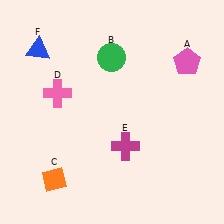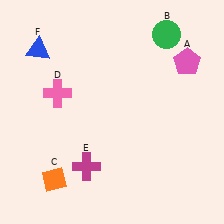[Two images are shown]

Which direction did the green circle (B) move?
The green circle (B) moved right.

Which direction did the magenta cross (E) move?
The magenta cross (E) moved left.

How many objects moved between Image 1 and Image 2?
2 objects moved between the two images.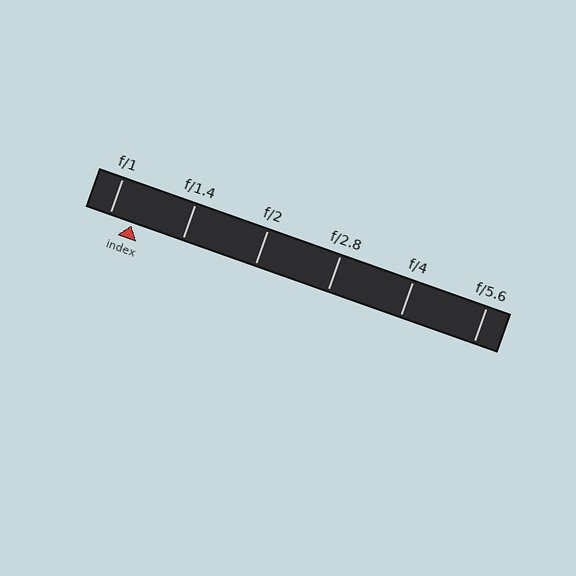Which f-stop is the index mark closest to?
The index mark is closest to f/1.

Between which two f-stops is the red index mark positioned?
The index mark is between f/1 and f/1.4.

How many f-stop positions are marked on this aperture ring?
There are 6 f-stop positions marked.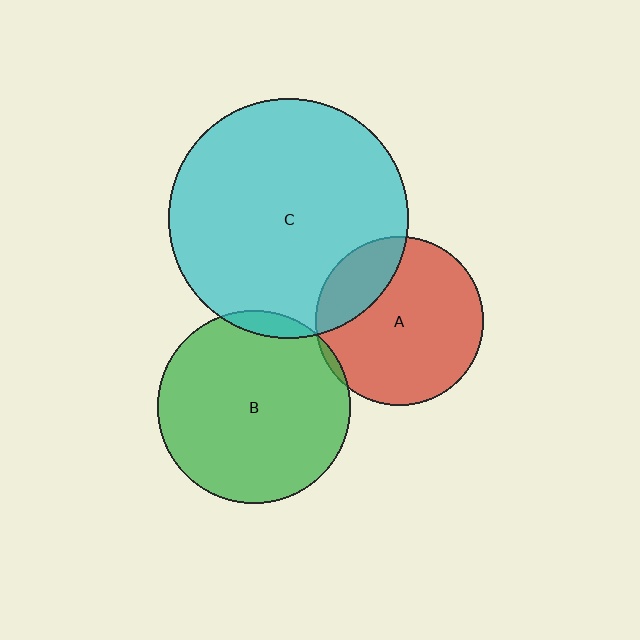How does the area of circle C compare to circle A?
Approximately 2.0 times.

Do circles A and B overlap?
Yes.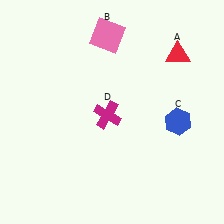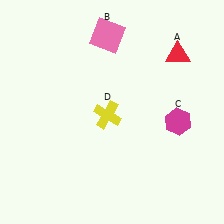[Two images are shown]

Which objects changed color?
C changed from blue to magenta. D changed from magenta to yellow.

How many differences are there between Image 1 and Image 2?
There are 2 differences between the two images.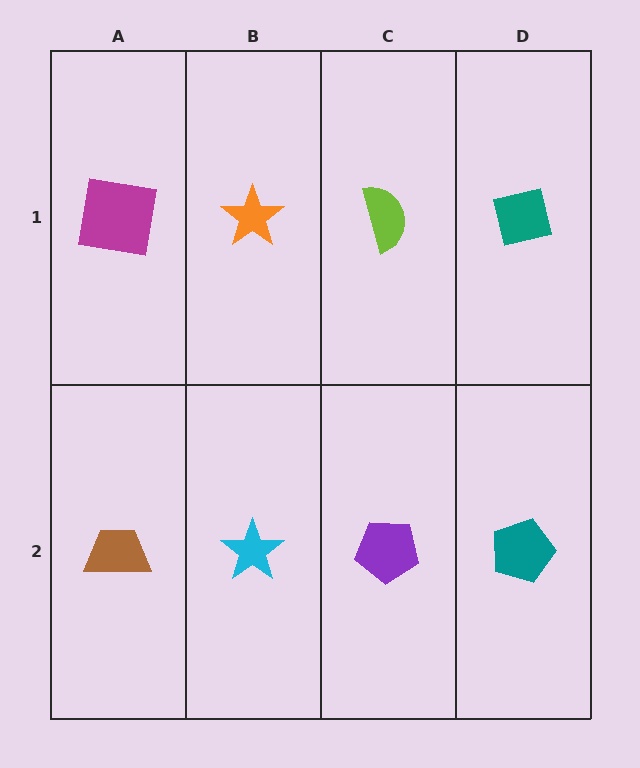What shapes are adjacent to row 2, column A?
A magenta square (row 1, column A), a cyan star (row 2, column B).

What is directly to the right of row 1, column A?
An orange star.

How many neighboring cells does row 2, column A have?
2.